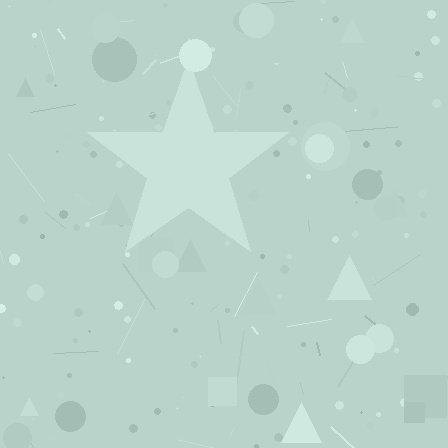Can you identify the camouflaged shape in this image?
The camouflaged shape is a star.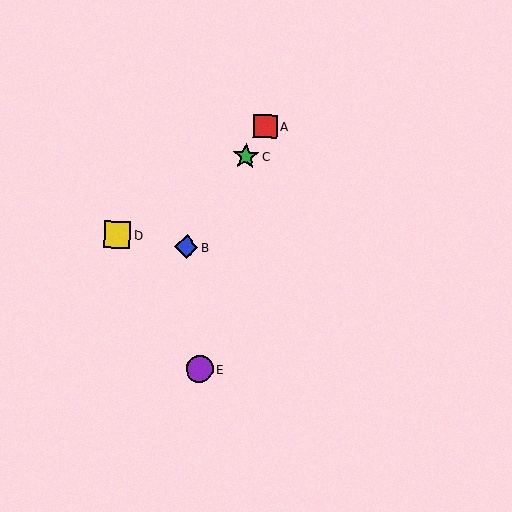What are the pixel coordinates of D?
Object D is at (117, 235).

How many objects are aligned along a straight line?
3 objects (A, B, C) are aligned along a straight line.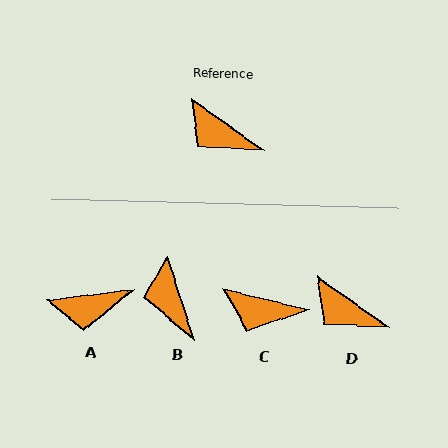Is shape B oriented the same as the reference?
No, it is off by about 37 degrees.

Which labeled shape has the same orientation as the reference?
D.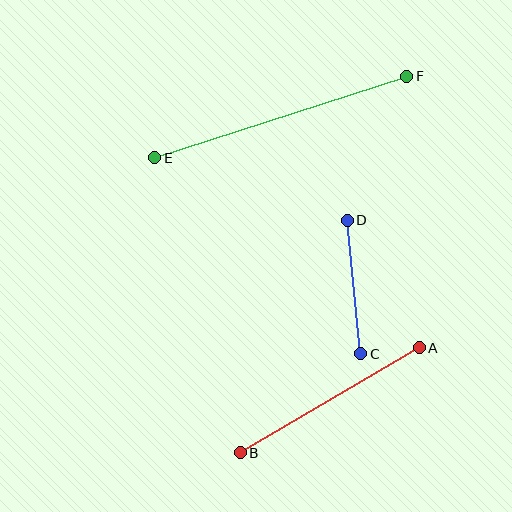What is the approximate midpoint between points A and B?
The midpoint is at approximately (330, 400) pixels.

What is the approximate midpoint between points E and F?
The midpoint is at approximately (281, 117) pixels.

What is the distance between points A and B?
The distance is approximately 207 pixels.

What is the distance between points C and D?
The distance is approximately 134 pixels.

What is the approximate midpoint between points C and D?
The midpoint is at approximately (354, 287) pixels.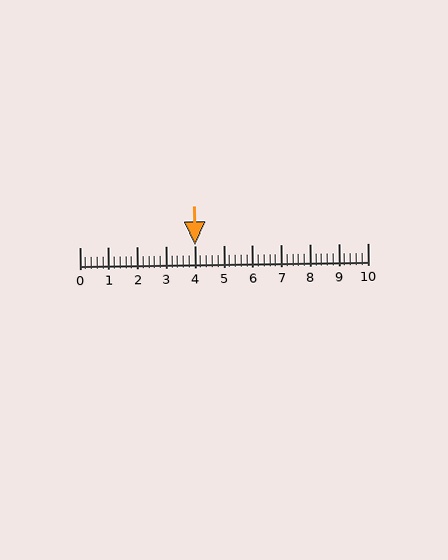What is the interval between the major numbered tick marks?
The major tick marks are spaced 1 units apart.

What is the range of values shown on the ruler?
The ruler shows values from 0 to 10.